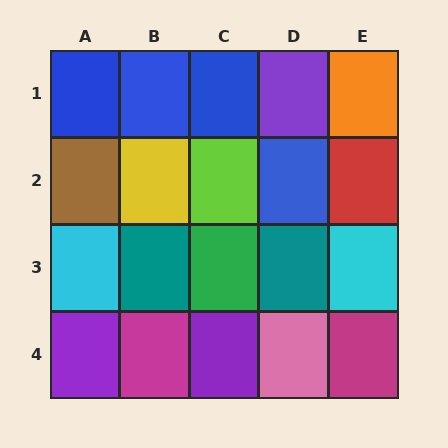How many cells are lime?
1 cell is lime.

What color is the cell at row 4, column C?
Purple.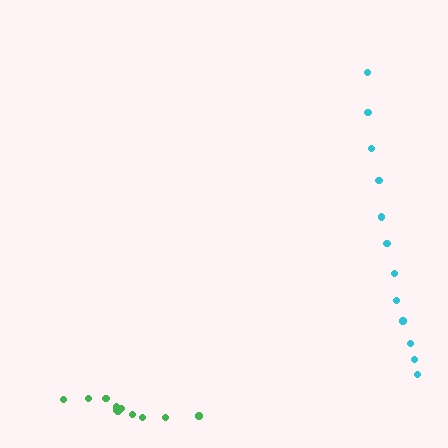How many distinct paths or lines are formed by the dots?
There are 2 distinct paths.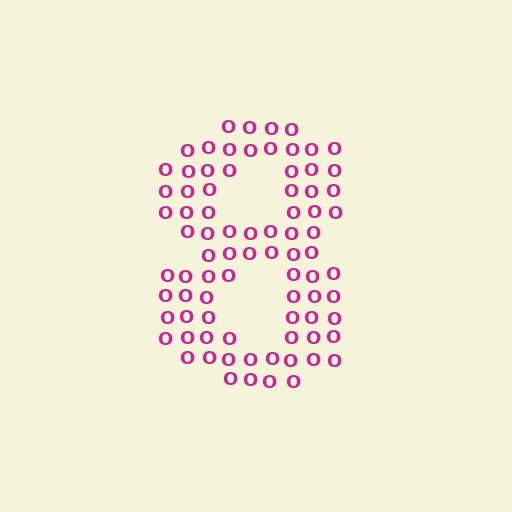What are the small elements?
The small elements are letter O's.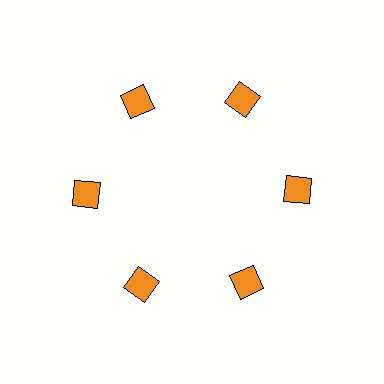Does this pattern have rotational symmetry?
Yes, this pattern has 6-fold rotational symmetry. It looks the same after rotating 60 degrees around the center.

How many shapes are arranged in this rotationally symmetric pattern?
There are 6 shapes, arranged in 6 groups of 1.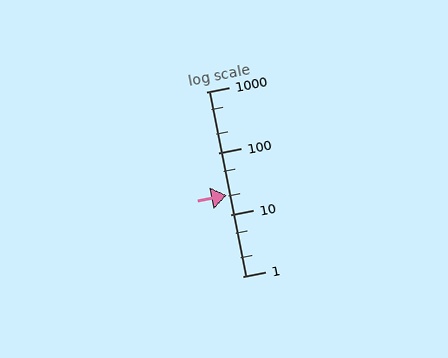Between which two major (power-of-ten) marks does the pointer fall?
The pointer is between 10 and 100.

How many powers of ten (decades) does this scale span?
The scale spans 3 decades, from 1 to 1000.